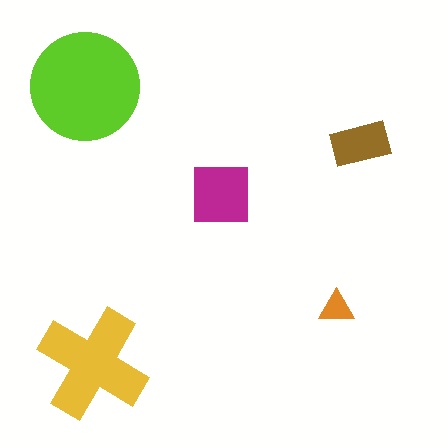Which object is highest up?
The lime circle is topmost.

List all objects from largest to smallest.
The lime circle, the yellow cross, the magenta square, the brown rectangle, the orange triangle.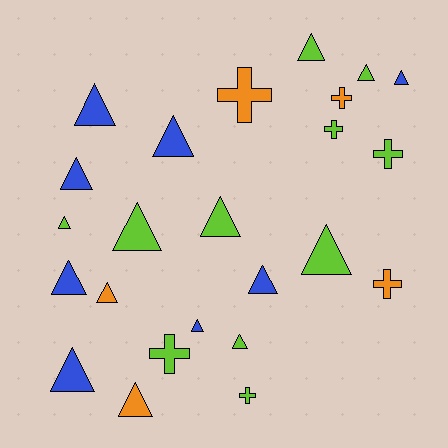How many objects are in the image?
There are 24 objects.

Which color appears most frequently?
Lime, with 11 objects.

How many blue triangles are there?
There are 8 blue triangles.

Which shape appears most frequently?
Triangle, with 17 objects.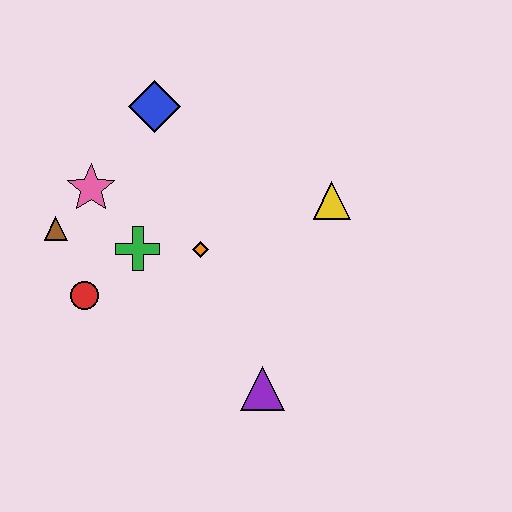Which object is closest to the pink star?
The brown triangle is closest to the pink star.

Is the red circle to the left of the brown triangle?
No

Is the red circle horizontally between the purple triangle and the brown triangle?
Yes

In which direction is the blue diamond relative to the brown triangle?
The blue diamond is above the brown triangle.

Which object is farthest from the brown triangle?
The yellow triangle is farthest from the brown triangle.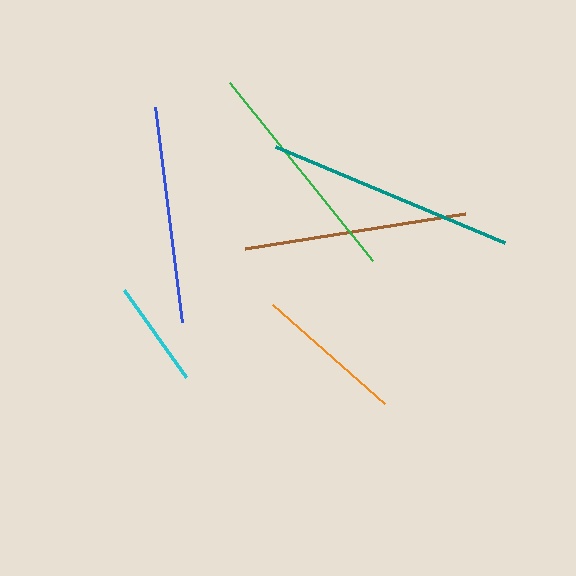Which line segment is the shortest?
The cyan line is the shortest at approximately 108 pixels.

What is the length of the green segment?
The green segment is approximately 229 pixels long.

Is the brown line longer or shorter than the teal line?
The teal line is longer than the brown line.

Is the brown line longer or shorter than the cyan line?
The brown line is longer than the cyan line.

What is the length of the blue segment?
The blue segment is approximately 216 pixels long.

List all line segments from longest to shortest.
From longest to shortest: teal, green, brown, blue, orange, cyan.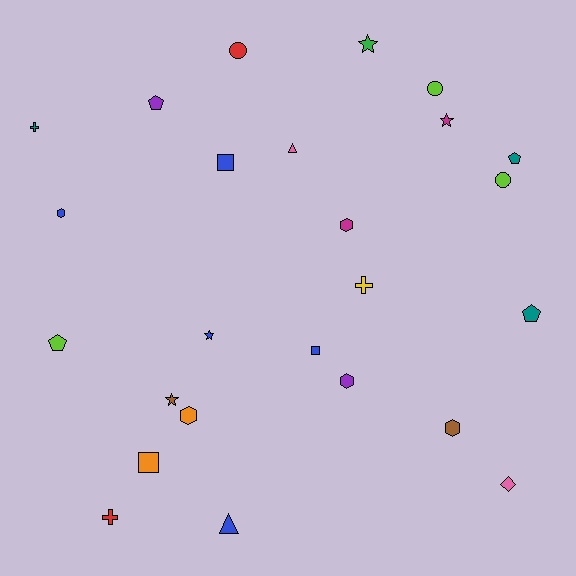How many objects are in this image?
There are 25 objects.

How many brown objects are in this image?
There are 2 brown objects.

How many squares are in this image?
There are 3 squares.